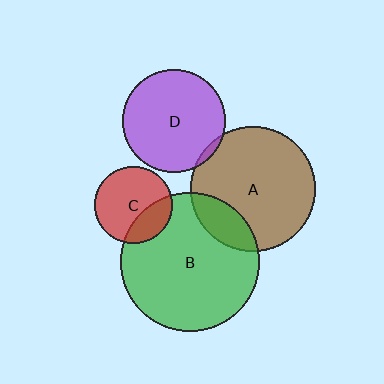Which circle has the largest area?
Circle B (green).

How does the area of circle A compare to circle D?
Approximately 1.5 times.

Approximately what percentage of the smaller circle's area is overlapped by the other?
Approximately 5%.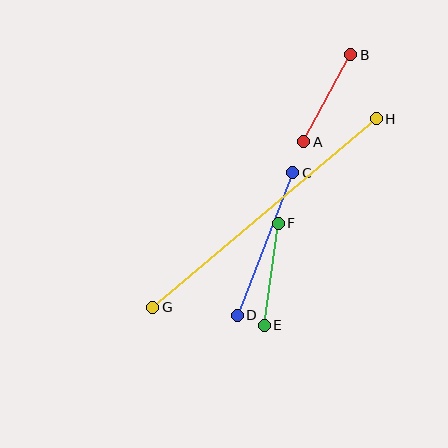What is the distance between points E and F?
The distance is approximately 103 pixels.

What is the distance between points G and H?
The distance is approximately 293 pixels.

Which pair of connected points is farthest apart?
Points G and H are farthest apart.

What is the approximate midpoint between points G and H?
The midpoint is at approximately (264, 213) pixels.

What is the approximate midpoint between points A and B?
The midpoint is at approximately (327, 98) pixels.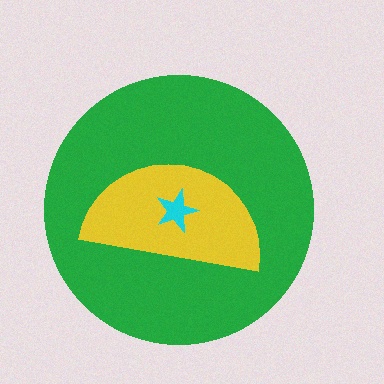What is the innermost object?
The cyan star.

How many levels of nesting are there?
3.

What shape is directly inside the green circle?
The yellow semicircle.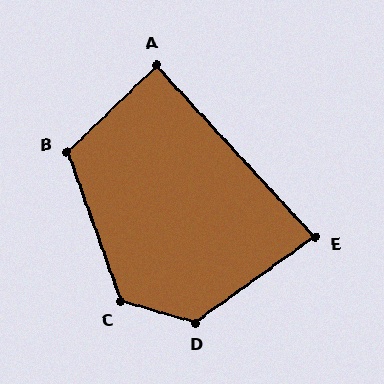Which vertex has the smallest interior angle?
E, at approximately 83 degrees.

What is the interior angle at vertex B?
Approximately 114 degrees (obtuse).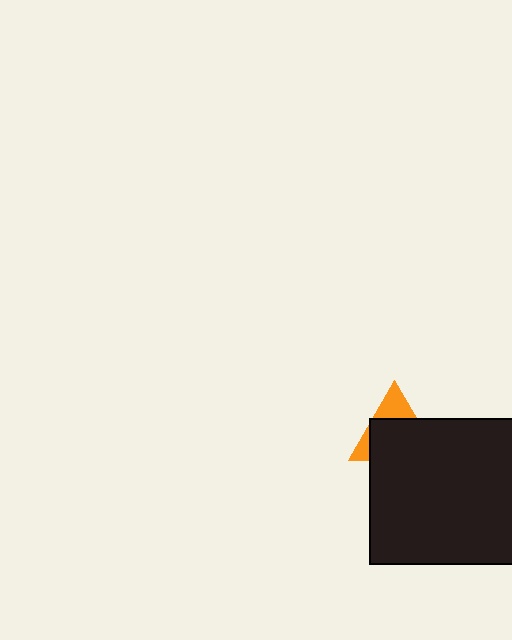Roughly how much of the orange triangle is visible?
A small part of it is visible (roughly 32%).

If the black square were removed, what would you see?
You would see the complete orange triangle.